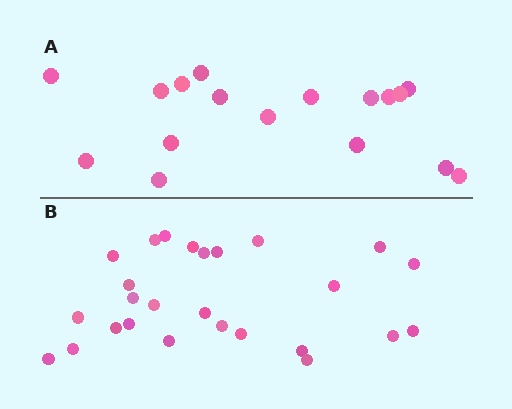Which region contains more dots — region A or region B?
Region B (the bottom region) has more dots.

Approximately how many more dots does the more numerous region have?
Region B has roughly 8 or so more dots than region A.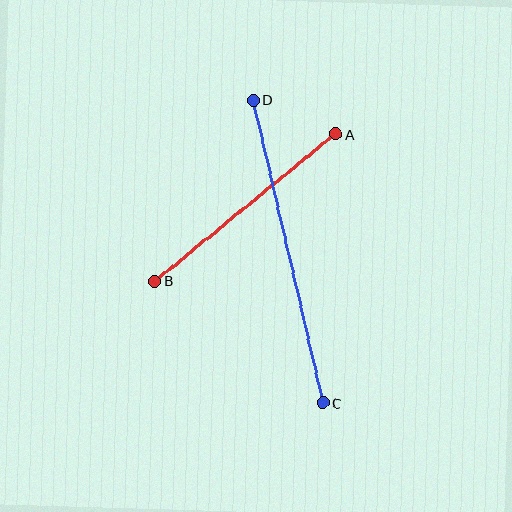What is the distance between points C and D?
The distance is approximately 310 pixels.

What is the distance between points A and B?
The distance is approximately 233 pixels.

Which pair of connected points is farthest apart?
Points C and D are farthest apart.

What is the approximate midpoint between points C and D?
The midpoint is at approximately (288, 251) pixels.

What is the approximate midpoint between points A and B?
The midpoint is at approximately (245, 208) pixels.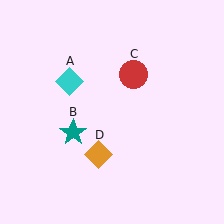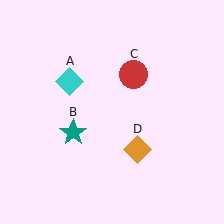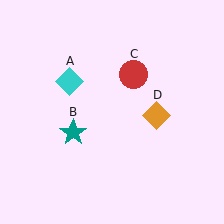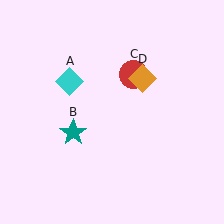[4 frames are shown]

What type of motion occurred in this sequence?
The orange diamond (object D) rotated counterclockwise around the center of the scene.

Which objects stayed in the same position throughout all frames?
Cyan diamond (object A) and teal star (object B) and red circle (object C) remained stationary.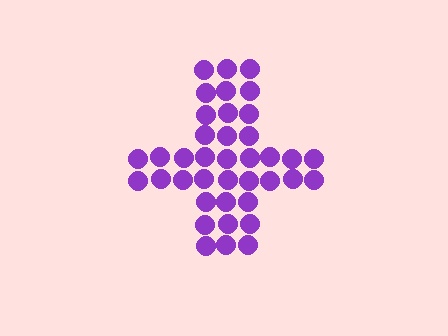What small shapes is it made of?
It is made of small circles.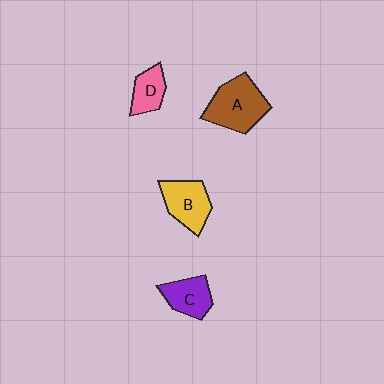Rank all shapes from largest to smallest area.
From largest to smallest: A (brown), B (yellow), C (purple), D (pink).